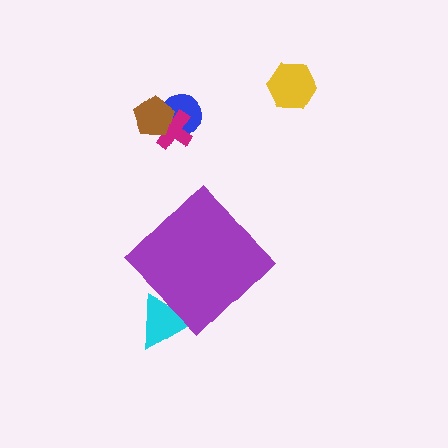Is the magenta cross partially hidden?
No, the magenta cross is fully visible.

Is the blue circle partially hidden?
No, the blue circle is fully visible.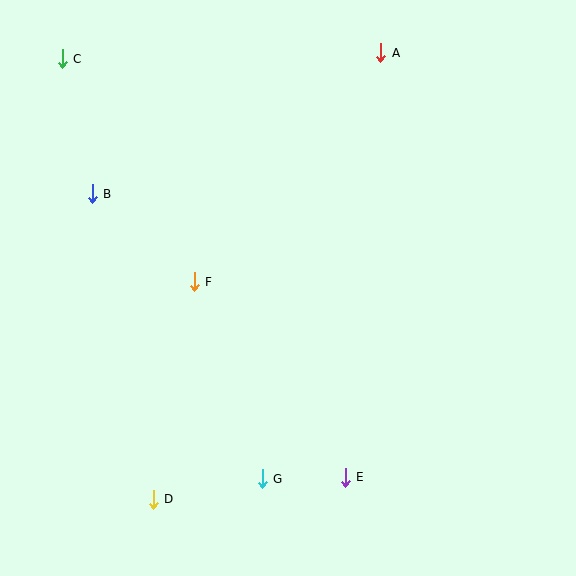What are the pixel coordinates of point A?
Point A is at (381, 53).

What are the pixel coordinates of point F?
Point F is at (194, 282).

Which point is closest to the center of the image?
Point F at (194, 282) is closest to the center.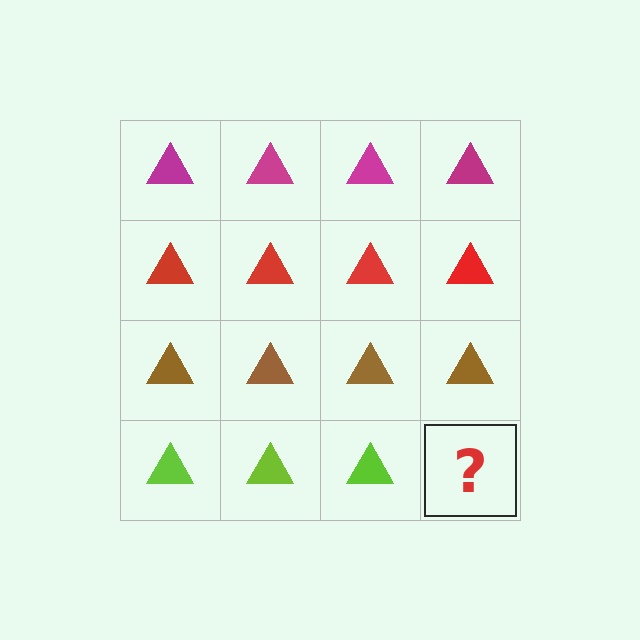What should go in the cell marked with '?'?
The missing cell should contain a lime triangle.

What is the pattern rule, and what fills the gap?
The rule is that each row has a consistent color. The gap should be filled with a lime triangle.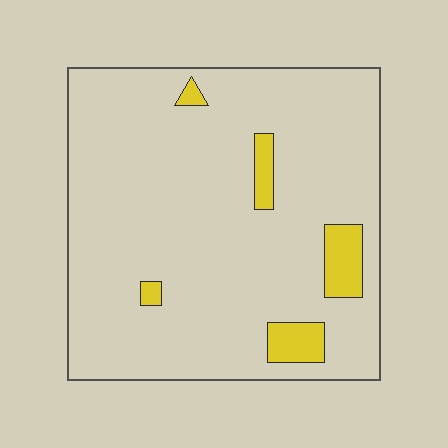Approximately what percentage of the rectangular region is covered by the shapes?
Approximately 10%.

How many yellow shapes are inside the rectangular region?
5.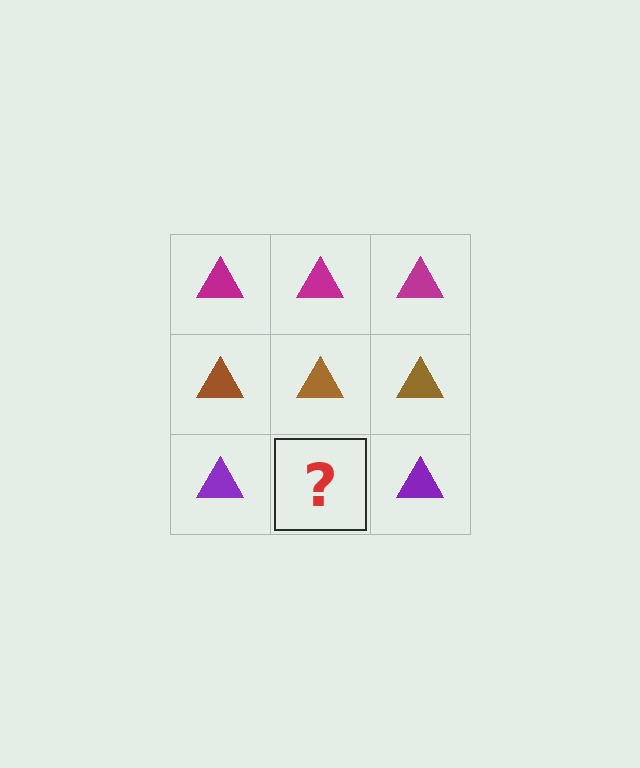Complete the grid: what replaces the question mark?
The question mark should be replaced with a purple triangle.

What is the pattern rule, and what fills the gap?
The rule is that each row has a consistent color. The gap should be filled with a purple triangle.